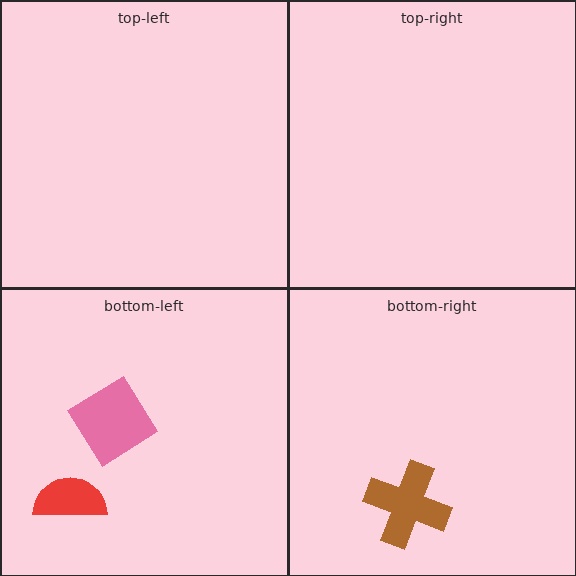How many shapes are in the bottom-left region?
2.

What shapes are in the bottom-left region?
The red semicircle, the pink diamond.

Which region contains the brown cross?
The bottom-right region.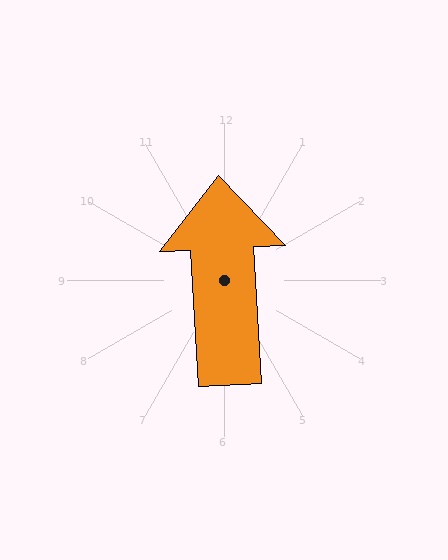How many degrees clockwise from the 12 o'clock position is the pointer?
Approximately 357 degrees.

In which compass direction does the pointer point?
North.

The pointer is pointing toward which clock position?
Roughly 12 o'clock.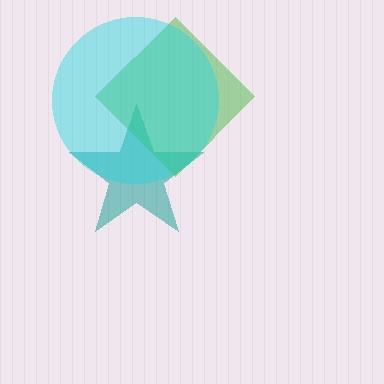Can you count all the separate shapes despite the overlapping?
Yes, there are 3 separate shapes.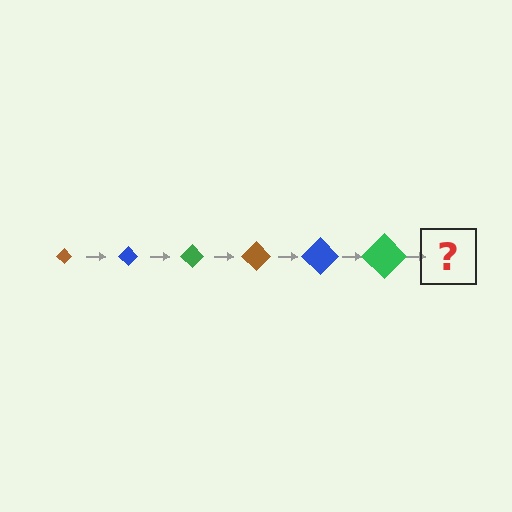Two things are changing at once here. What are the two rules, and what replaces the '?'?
The two rules are that the diamond grows larger each step and the color cycles through brown, blue, and green. The '?' should be a brown diamond, larger than the previous one.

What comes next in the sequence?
The next element should be a brown diamond, larger than the previous one.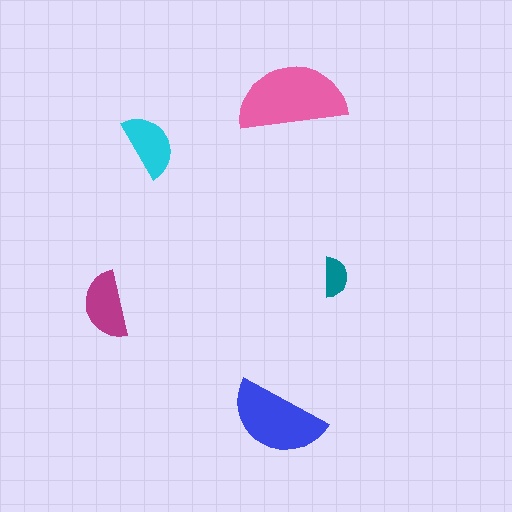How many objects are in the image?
There are 5 objects in the image.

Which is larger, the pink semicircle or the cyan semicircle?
The pink one.